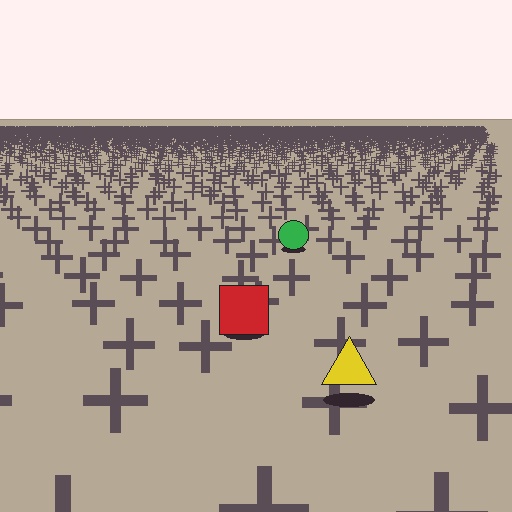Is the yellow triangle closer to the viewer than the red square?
Yes. The yellow triangle is closer — you can tell from the texture gradient: the ground texture is coarser near it.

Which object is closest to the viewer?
The yellow triangle is closest. The texture marks near it are larger and more spread out.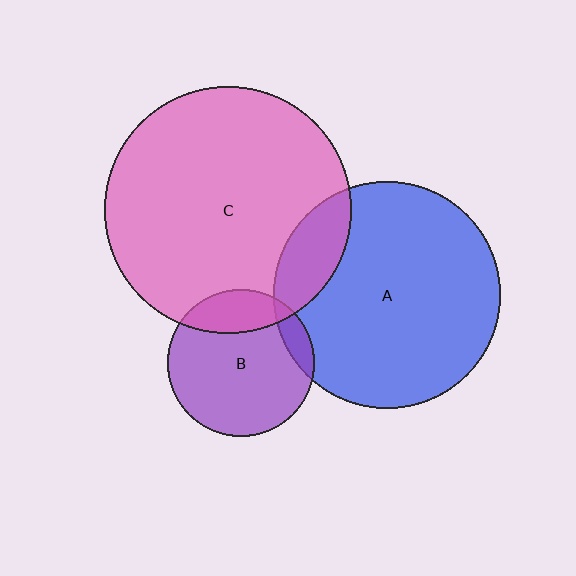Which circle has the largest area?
Circle C (pink).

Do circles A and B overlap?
Yes.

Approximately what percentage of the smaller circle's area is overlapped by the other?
Approximately 10%.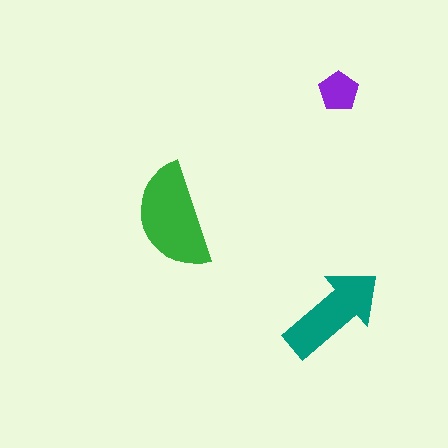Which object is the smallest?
The purple pentagon.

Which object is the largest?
The green semicircle.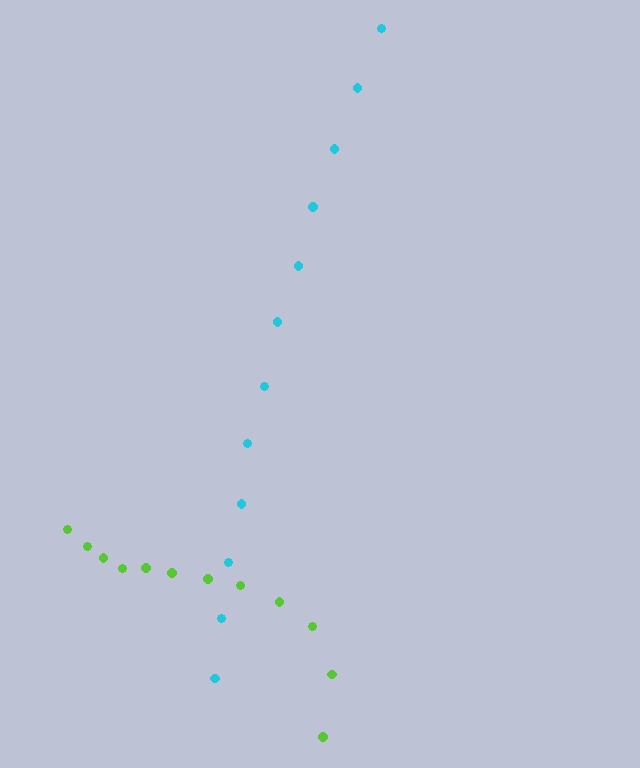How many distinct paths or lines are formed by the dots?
There are 2 distinct paths.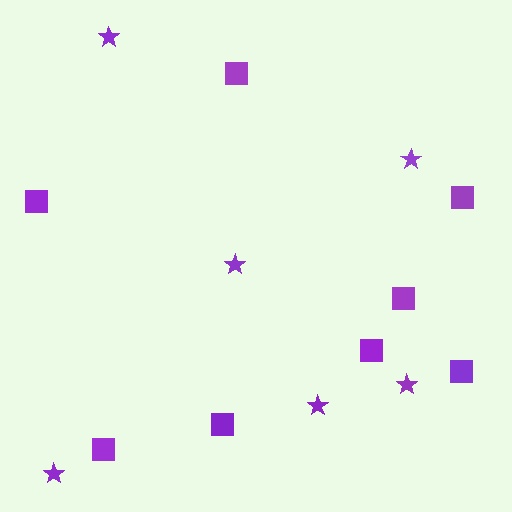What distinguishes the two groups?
There are 2 groups: one group of stars (6) and one group of squares (8).